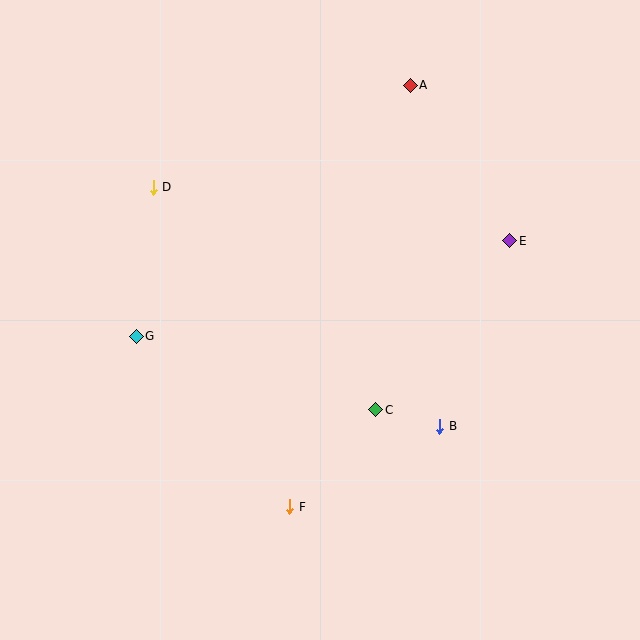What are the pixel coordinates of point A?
Point A is at (410, 85).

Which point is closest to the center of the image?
Point C at (376, 410) is closest to the center.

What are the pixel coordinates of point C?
Point C is at (376, 410).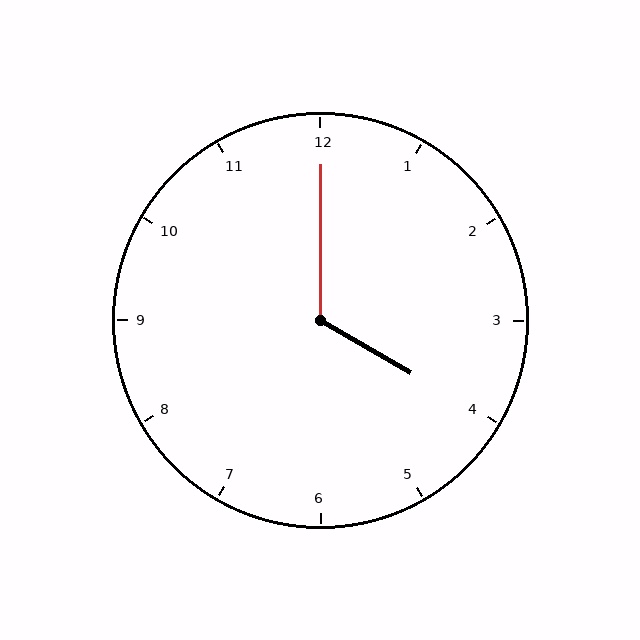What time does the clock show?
4:00.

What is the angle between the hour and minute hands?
Approximately 120 degrees.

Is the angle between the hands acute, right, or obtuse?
It is obtuse.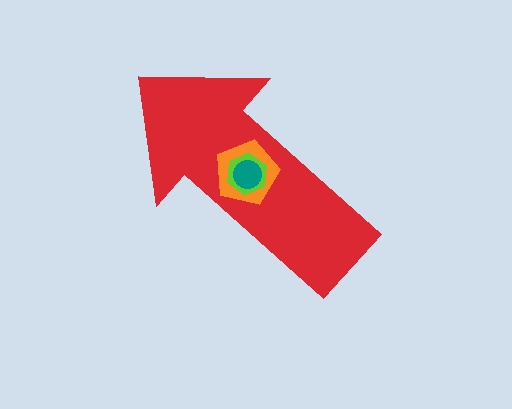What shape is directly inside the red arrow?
The orange pentagon.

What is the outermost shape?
The red arrow.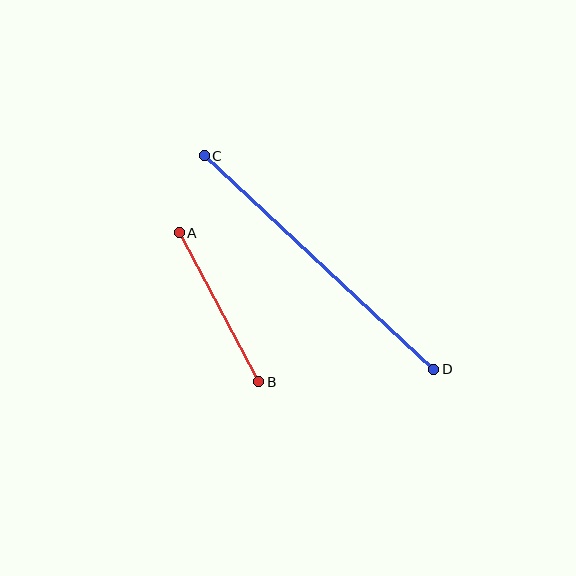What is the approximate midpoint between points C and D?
The midpoint is at approximately (319, 262) pixels.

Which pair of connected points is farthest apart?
Points C and D are farthest apart.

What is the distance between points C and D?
The distance is approximately 314 pixels.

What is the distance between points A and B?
The distance is approximately 169 pixels.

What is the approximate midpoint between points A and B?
The midpoint is at approximately (219, 307) pixels.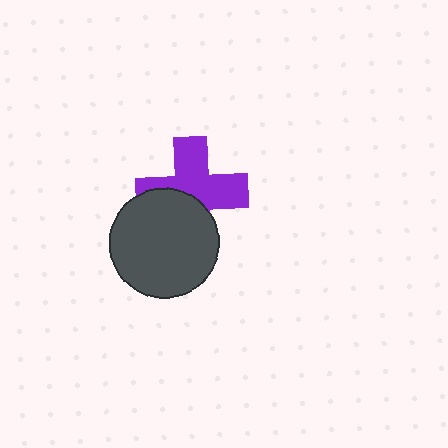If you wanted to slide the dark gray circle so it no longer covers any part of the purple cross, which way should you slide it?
Slide it down — that is the most direct way to separate the two shapes.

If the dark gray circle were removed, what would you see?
You would see the complete purple cross.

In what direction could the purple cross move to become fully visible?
The purple cross could move up. That would shift it out from behind the dark gray circle entirely.